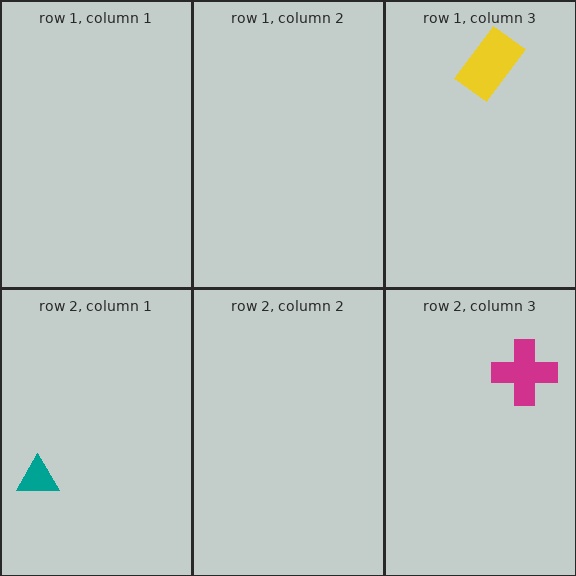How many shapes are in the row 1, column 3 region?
1.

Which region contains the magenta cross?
The row 2, column 3 region.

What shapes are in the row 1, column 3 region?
The yellow rectangle.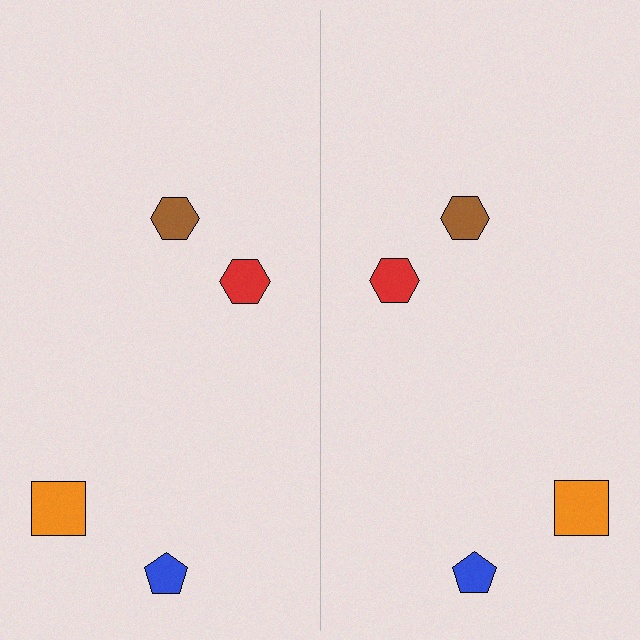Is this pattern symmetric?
Yes, this pattern has bilateral (reflection) symmetry.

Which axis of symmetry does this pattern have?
The pattern has a vertical axis of symmetry running through the center of the image.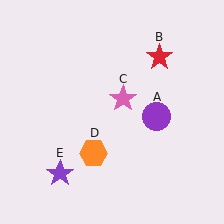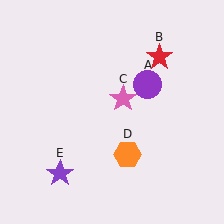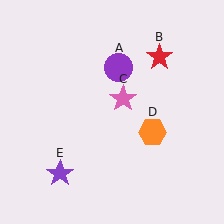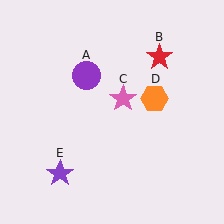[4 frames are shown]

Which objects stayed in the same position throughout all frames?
Red star (object B) and pink star (object C) and purple star (object E) remained stationary.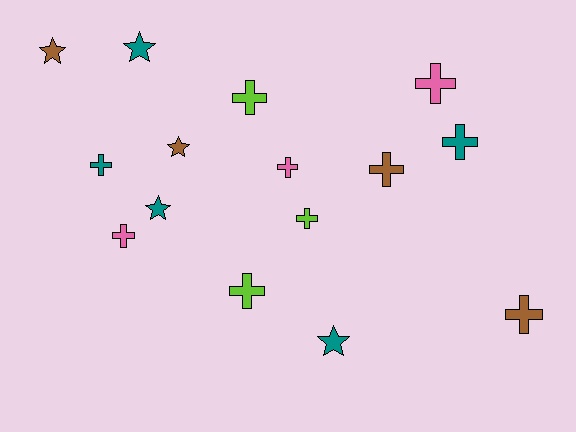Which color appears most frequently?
Teal, with 5 objects.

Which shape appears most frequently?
Cross, with 10 objects.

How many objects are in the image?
There are 15 objects.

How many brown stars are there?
There are 2 brown stars.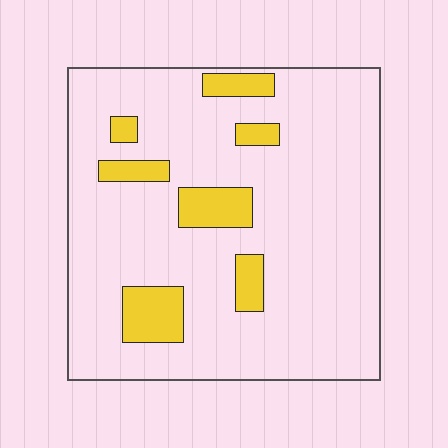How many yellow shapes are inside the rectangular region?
7.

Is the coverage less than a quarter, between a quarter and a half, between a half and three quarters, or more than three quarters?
Less than a quarter.